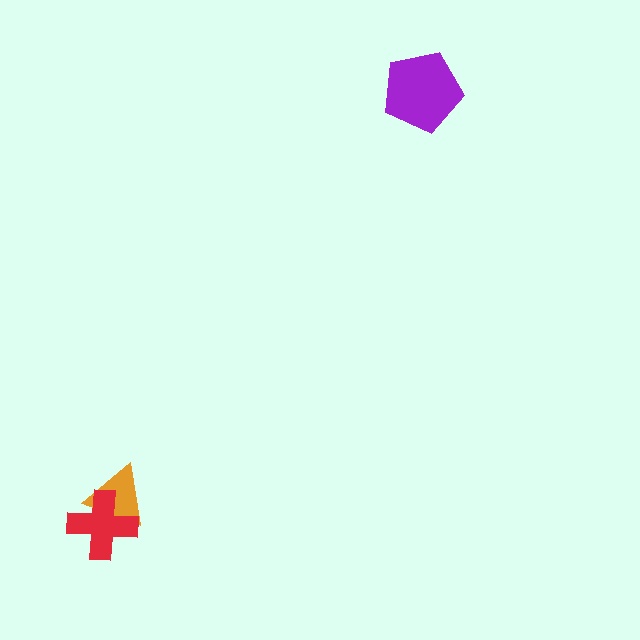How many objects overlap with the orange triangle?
1 object overlaps with the orange triangle.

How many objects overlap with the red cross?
1 object overlaps with the red cross.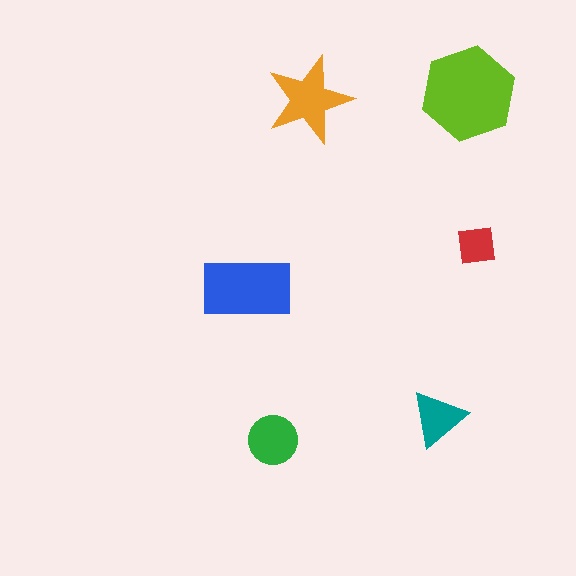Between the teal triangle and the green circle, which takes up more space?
The green circle.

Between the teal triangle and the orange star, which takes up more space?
The orange star.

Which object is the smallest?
The red square.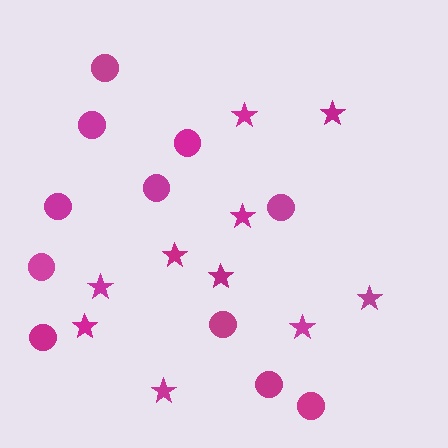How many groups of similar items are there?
There are 2 groups: one group of stars (10) and one group of circles (11).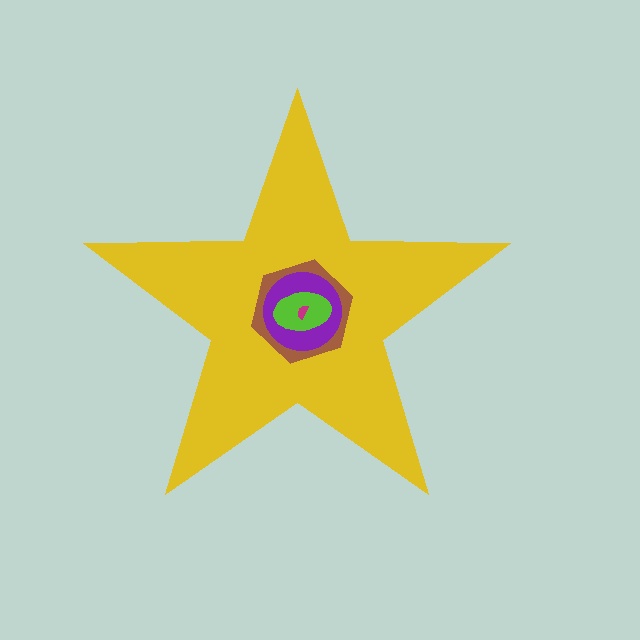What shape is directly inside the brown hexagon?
The purple circle.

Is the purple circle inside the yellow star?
Yes.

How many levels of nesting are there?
5.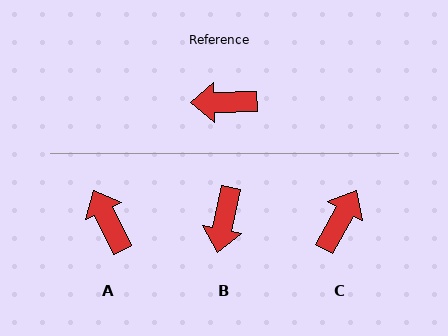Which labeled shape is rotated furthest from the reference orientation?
C, about 120 degrees away.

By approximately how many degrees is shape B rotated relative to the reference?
Approximately 77 degrees counter-clockwise.